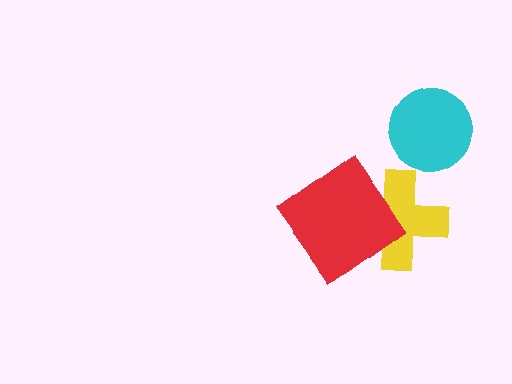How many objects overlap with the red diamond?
1 object overlaps with the red diamond.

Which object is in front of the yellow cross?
The red diamond is in front of the yellow cross.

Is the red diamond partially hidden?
No, no other shape covers it.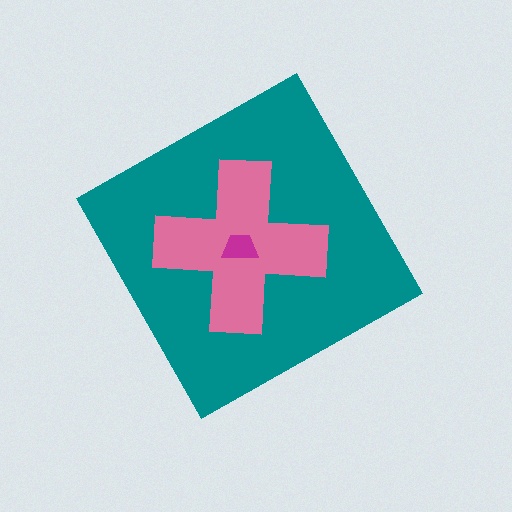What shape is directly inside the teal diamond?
The pink cross.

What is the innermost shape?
The magenta trapezoid.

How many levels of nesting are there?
3.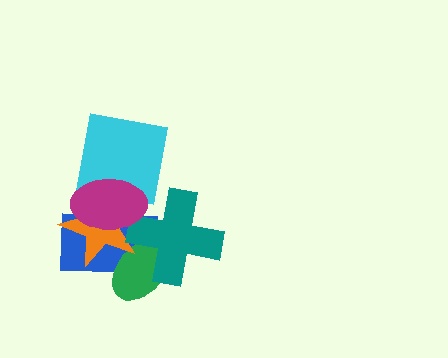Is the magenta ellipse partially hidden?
No, no other shape covers it.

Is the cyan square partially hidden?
Yes, it is partially covered by another shape.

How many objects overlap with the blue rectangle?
4 objects overlap with the blue rectangle.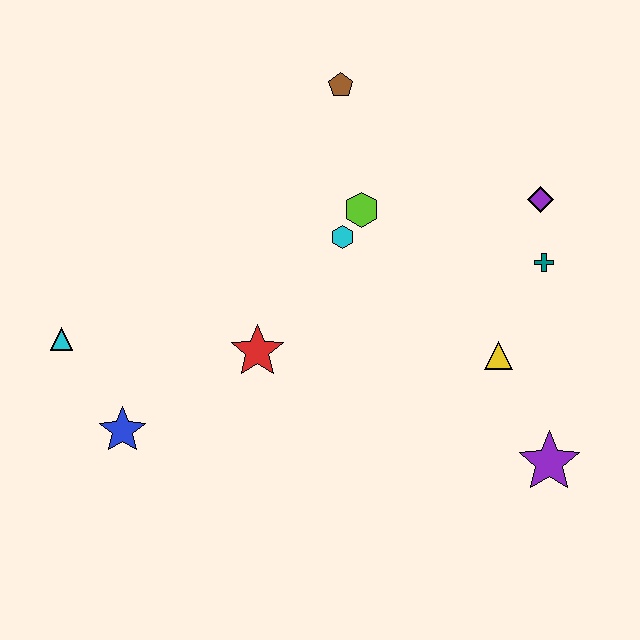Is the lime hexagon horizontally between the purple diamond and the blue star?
Yes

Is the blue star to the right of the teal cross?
No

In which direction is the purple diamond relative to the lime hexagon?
The purple diamond is to the right of the lime hexagon.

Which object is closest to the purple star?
The yellow triangle is closest to the purple star.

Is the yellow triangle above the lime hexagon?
No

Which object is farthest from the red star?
The purple diamond is farthest from the red star.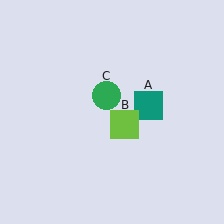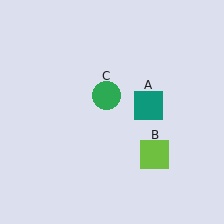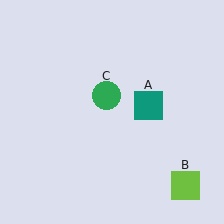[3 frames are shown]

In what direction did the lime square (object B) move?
The lime square (object B) moved down and to the right.